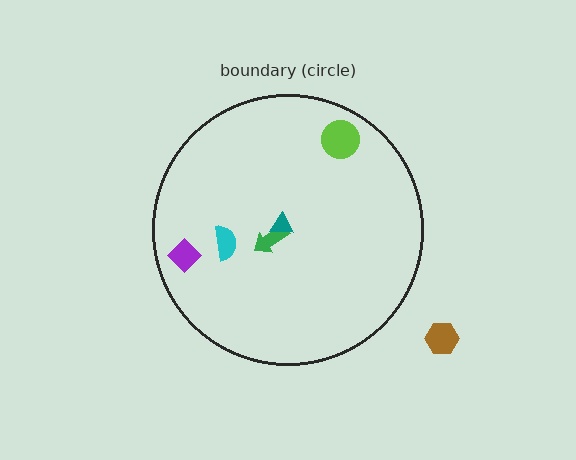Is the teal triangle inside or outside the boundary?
Inside.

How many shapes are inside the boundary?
5 inside, 1 outside.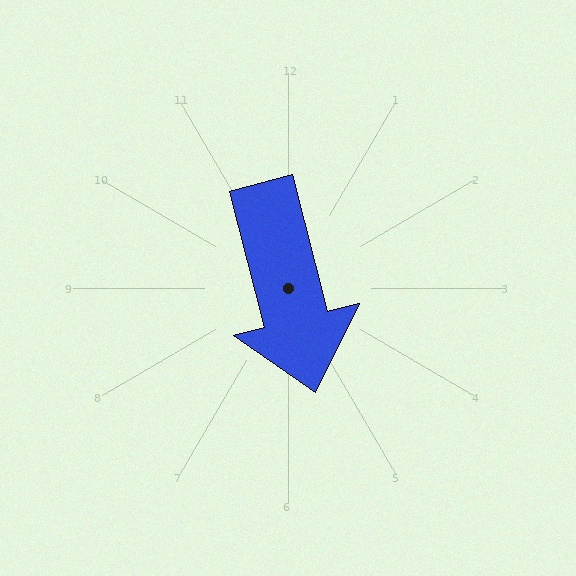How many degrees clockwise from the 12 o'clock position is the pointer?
Approximately 165 degrees.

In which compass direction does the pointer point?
South.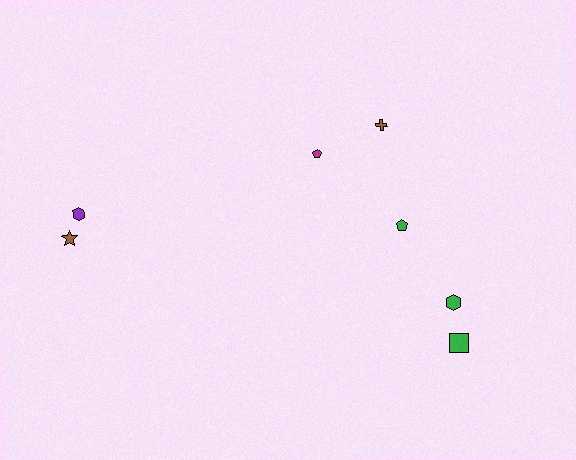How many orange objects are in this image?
There are no orange objects.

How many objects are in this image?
There are 7 objects.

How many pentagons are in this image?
There are 2 pentagons.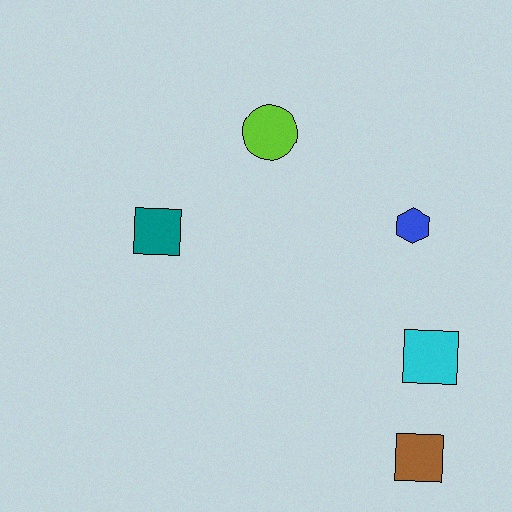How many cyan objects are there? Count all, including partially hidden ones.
There is 1 cyan object.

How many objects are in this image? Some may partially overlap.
There are 5 objects.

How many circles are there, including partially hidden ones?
There is 1 circle.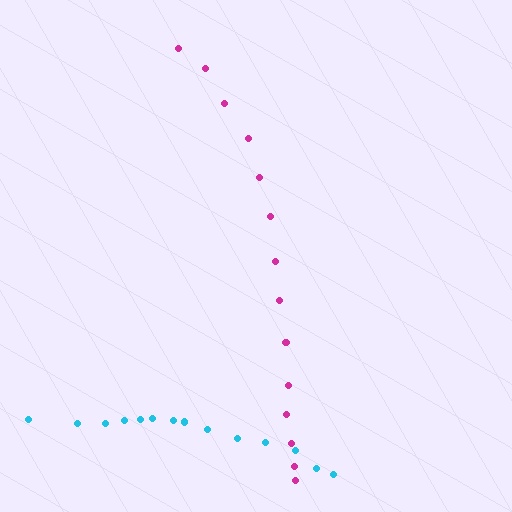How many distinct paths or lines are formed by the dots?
There are 2 distinct paths.